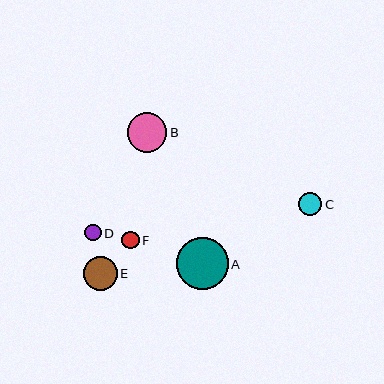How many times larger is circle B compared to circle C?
Circle B is approximately 1.7 times the size of circle C.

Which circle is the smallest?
Circle D is the smallest with a size of approximately 17 pixels.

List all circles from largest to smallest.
From largest to smallest: A, B, E, C, F, D.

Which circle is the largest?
Circle A is the largest with a size of approximately 52 pixels.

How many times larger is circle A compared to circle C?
Circle A is approximately 2.3 times the size of circle C.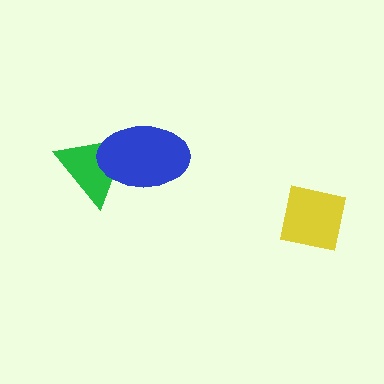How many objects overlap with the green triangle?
1 object overlaps with the green triangle.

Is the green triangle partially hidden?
Yes, it is partially covered by another shape.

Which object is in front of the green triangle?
The blue ellipse is in front of the green triangle.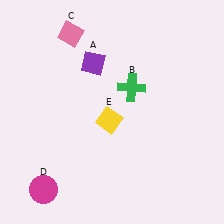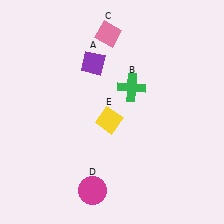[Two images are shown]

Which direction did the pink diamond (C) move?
The pink diamond (C) moved right.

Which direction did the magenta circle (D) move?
The magenta circle (D) moved right.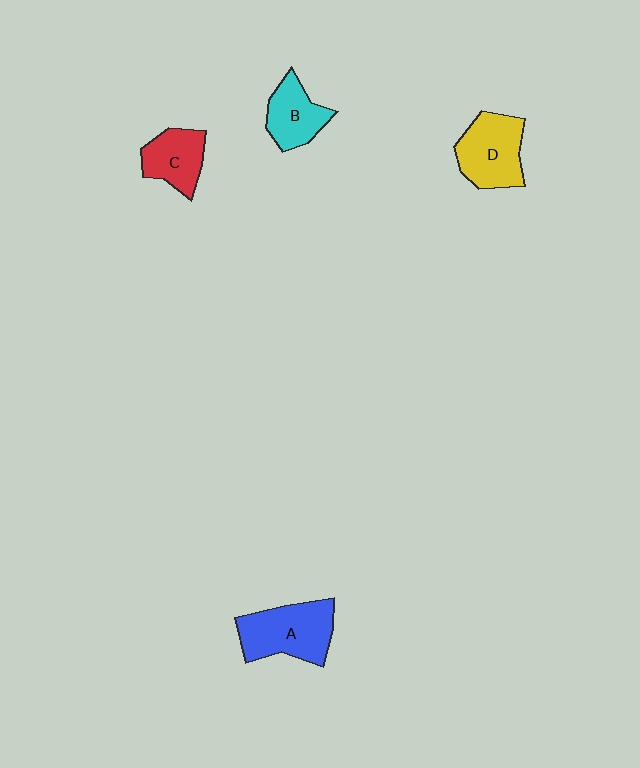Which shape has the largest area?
Shape A (blue).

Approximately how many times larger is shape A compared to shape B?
Approximately 1.5 times.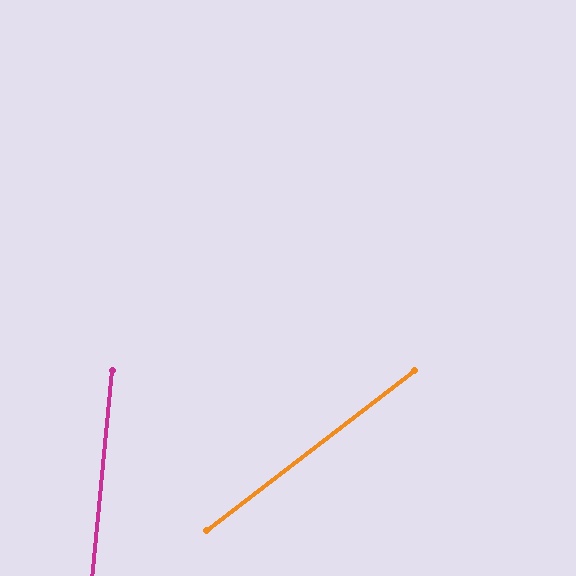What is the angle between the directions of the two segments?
Approximately 47 degrees.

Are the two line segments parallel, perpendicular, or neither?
Neither parallel nor perpendicular — they differ by about 47°.